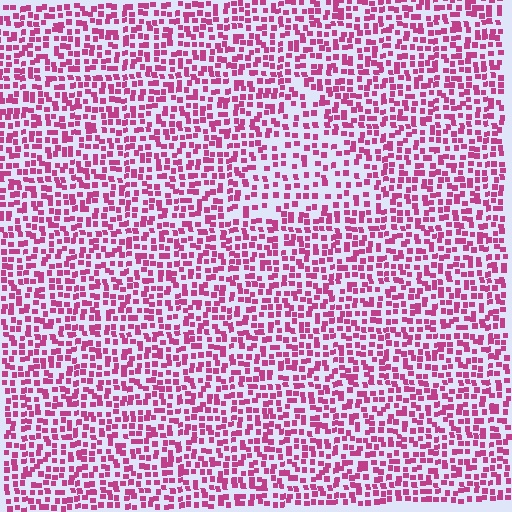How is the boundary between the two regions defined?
The boundary is defined by a change in element density (approximately 1.7x ratio). All elements are the same color, size, and shape.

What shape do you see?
I see a triangle.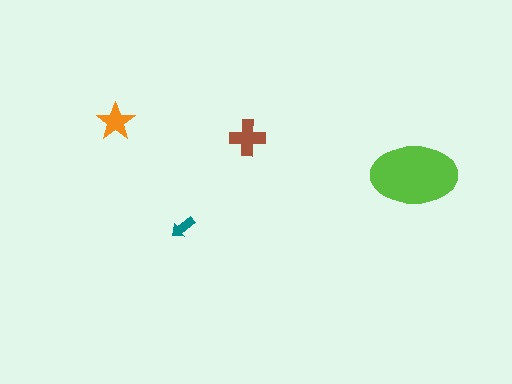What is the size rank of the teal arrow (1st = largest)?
4th.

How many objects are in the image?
There are 4 objects in the image.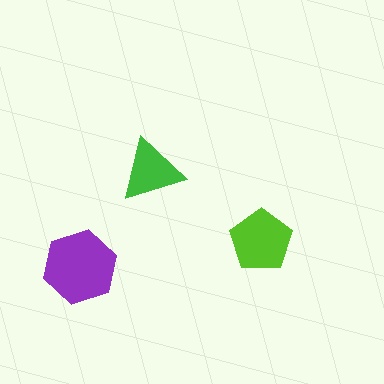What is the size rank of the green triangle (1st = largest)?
3rd.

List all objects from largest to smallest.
The purple hexagon, the lime pentagon, the green triangle.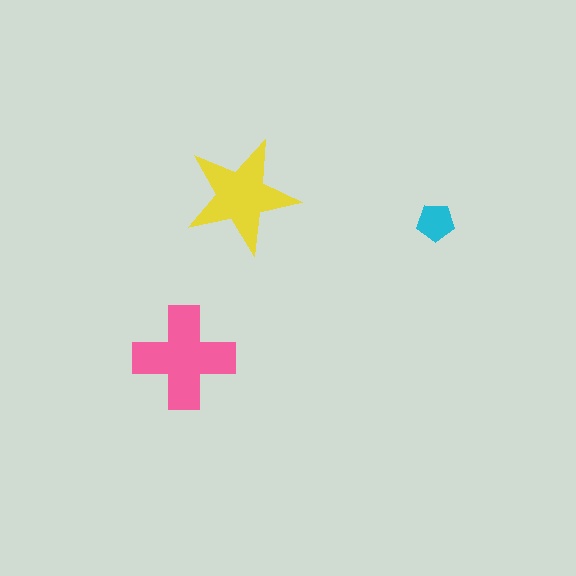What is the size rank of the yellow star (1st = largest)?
2nd.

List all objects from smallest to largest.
The cyan pentagon, the yellow star, the pink cross.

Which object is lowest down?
The pink cross is bottommost.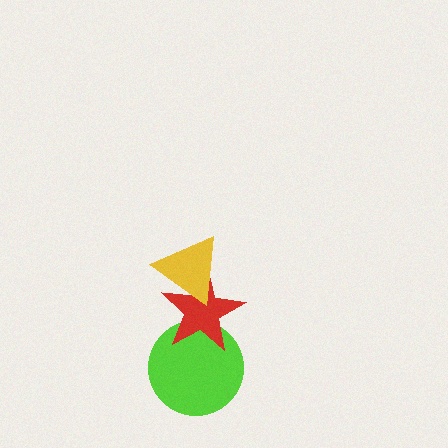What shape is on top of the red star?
The yellow triangle is on top of the red star.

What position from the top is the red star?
The red star is 2nd from the top.